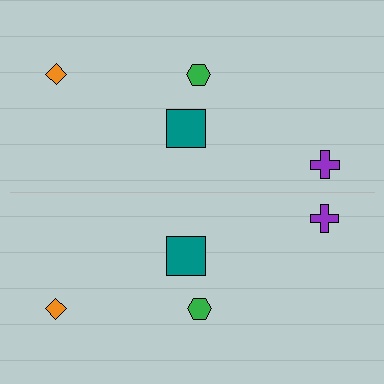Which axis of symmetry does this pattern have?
The pattern has a horizontal axis of symmetry running through the center of the image.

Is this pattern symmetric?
Yes, this pattern has bilateral (reflection) symmetry.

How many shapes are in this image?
There are 8 shapes in this image.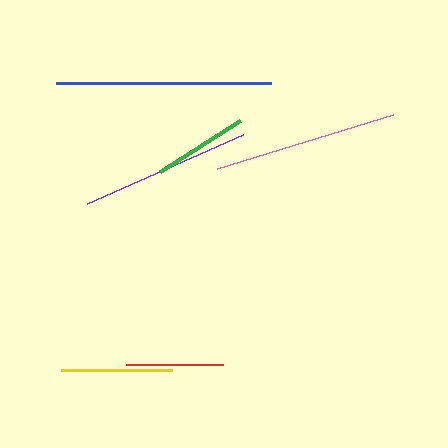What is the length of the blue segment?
The blue segment is approximately 215 pixels long.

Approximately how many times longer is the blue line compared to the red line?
The blue line is approximately 2.2 times the length of the red line.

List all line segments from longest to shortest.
From longest to shortest: blue, pink, purple, yellow, red, green.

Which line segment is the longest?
The blue line is the longest at approximately 215 pixels.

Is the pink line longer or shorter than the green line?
The pink line is longer than the green line.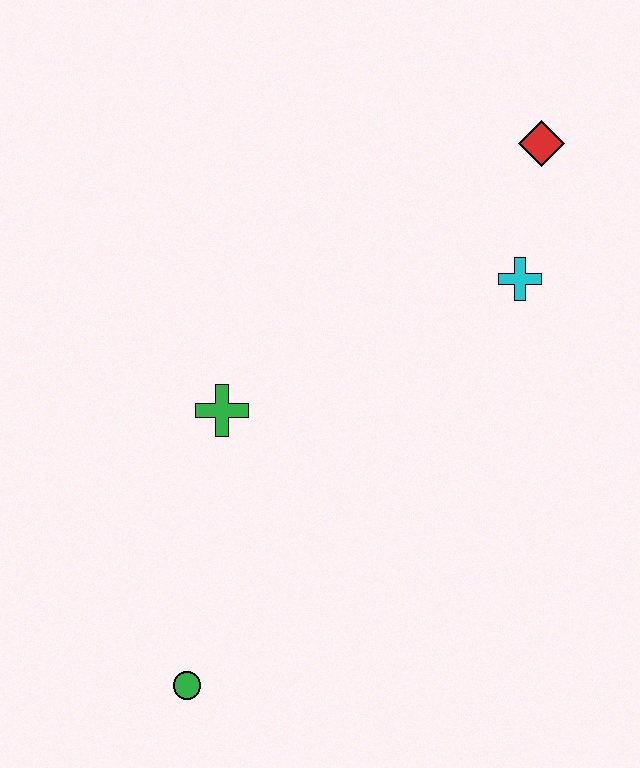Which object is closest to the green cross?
The green circle is closest to the green cross.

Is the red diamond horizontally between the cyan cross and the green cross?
No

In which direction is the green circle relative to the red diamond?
The green circle is below the red diamond.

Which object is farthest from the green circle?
The red diamond is farthest from the green circle.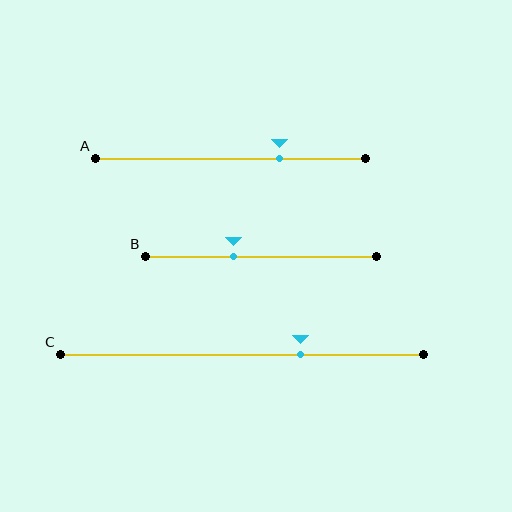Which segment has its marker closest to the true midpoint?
Segment B has its marker closest to the true midpoint.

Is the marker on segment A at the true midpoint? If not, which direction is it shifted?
No, the marker on segment A is shifted to the right by about 18% of the segment length.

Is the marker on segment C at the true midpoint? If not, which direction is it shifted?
No, the marker on segment C is shifted to the right by about 16% of the segment length.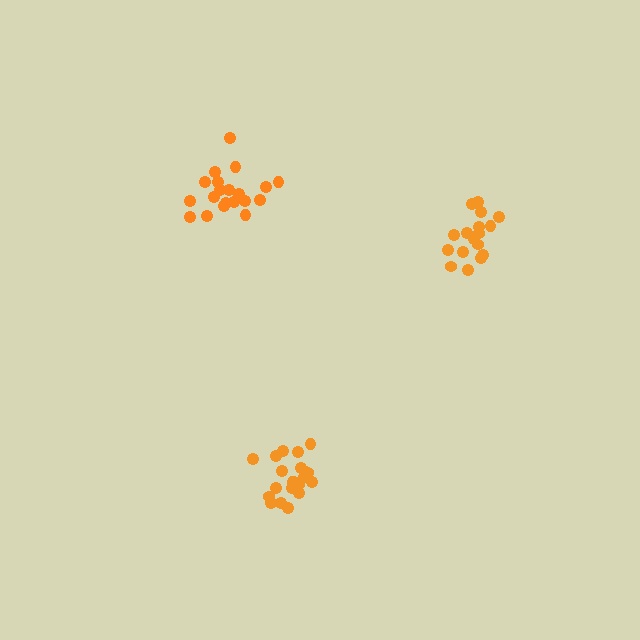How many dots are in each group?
Group 1: 17 dots, Group 2: 21 dots, Group 3: 20 dots (58 total).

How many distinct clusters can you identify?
There are 3 distinct clusters.